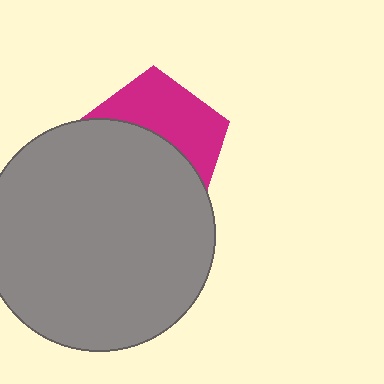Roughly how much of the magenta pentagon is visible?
A small part of it is visible (roughly 44%).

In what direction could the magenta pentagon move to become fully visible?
The magenta pentagon could move up. That would shift it out from behind the gray circle entirely.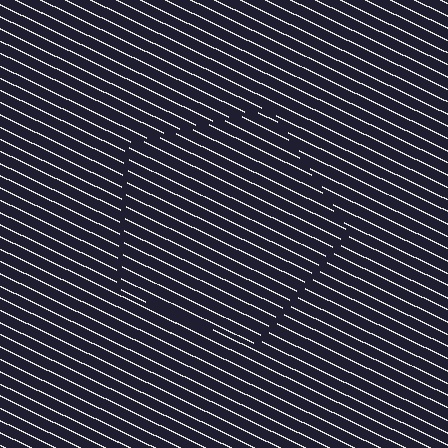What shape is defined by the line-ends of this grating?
An illusory pentagon. The interior of the shape contains the same grating, shifted by half a period — the contour is defined by the phase discontinuity where line-ends from the inner and outer gratings abut.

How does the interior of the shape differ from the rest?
The interior of the shape contains the same grating, shifted by half a period — the contour is defined by the phase discontinuity where line-ends from the inner and outer gratings abut.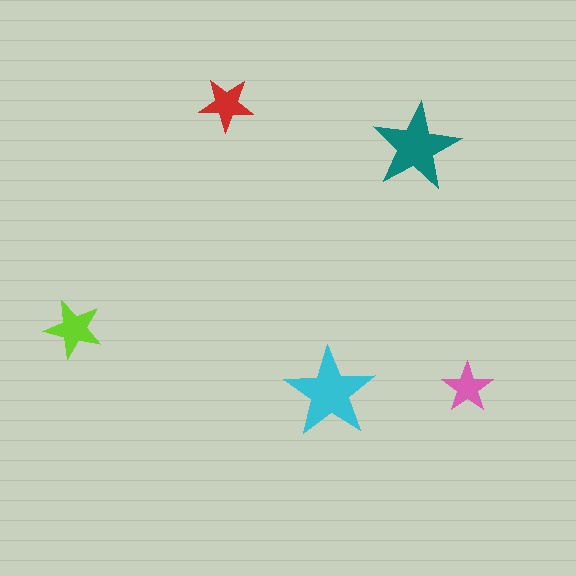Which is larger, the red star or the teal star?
The teal one.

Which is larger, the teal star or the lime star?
The teal one.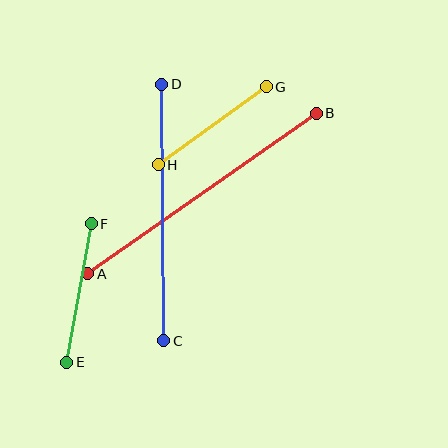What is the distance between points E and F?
The distance is approximately 140 pixels.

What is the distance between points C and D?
The distance is approximately 256 pixels.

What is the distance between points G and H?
The distance is approximately 133 pixels.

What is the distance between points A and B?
The distance is approximately 279 pixels.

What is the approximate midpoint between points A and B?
The midpoint is at approximately (202, 194) pixels.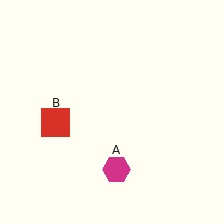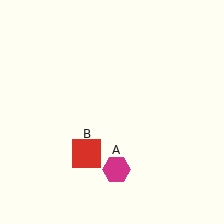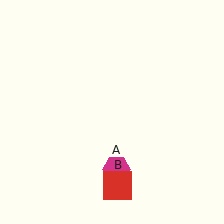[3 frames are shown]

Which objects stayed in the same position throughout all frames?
Magenta hexagon (object A) remained stationary.